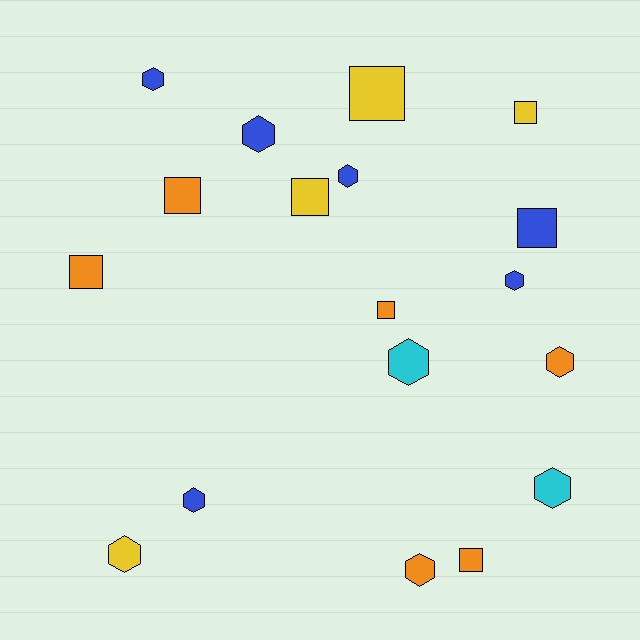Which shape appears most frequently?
Hexagon, with 10 objects.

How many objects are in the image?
There are 18 objects.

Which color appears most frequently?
Blue, with 6 objects.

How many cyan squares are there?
There are no cyan squares.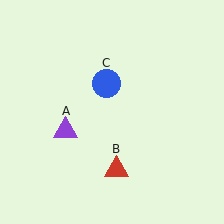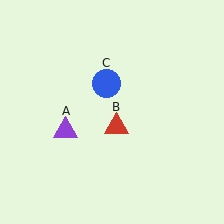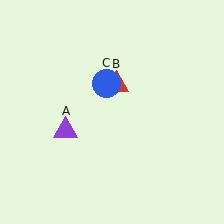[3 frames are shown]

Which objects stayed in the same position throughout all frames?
Purple triangle (object A) and blue circle (object C) remained stationary.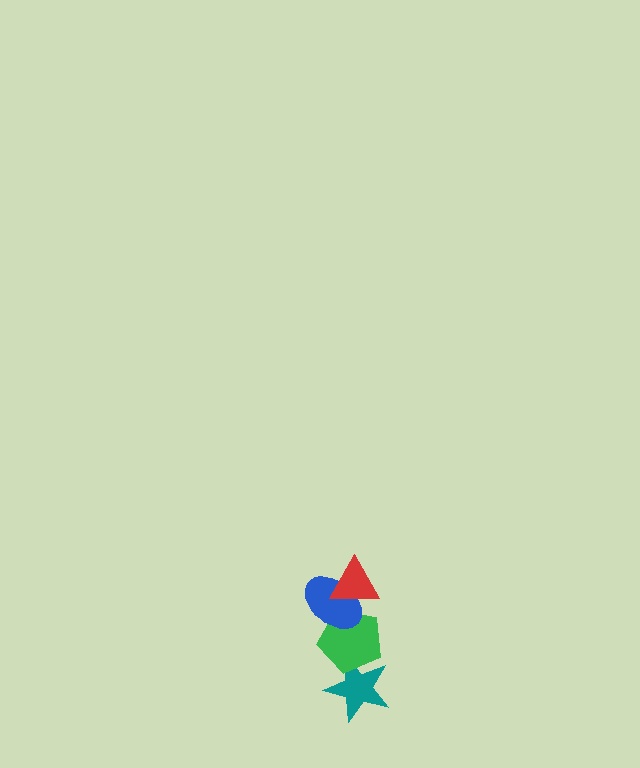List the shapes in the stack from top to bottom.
From top to bottom: the red triangle, the blue ellipse, the green pentagon, the teal star.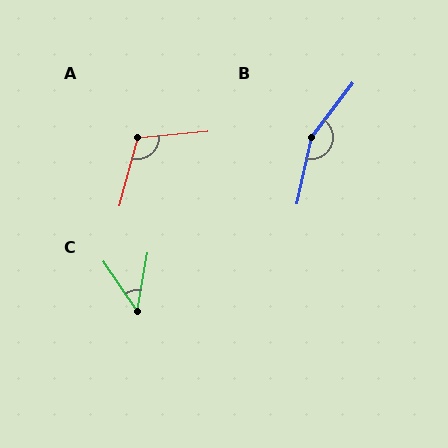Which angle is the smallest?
C, at approximately 44 degrees.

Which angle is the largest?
B, at approximately 155 degrees.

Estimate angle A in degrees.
Approximately 111 degrees.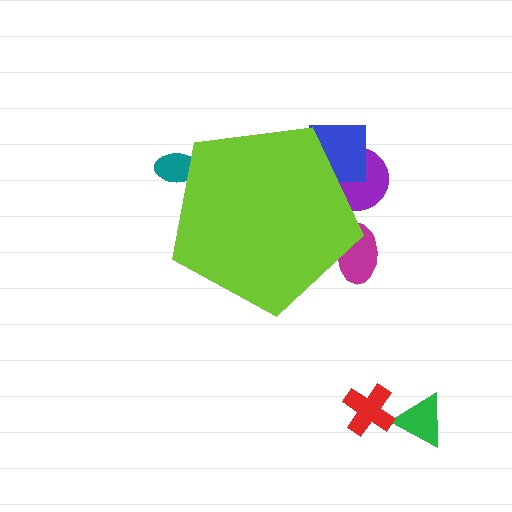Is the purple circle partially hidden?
Yes, the purple circle is partially hidden behind the lime pentagon.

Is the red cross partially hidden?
No, the red cross is fully visible.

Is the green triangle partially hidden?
No, the green triangle is fully visible.